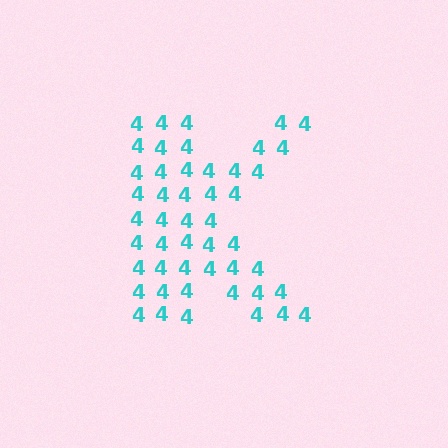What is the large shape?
The large shape is the letter K.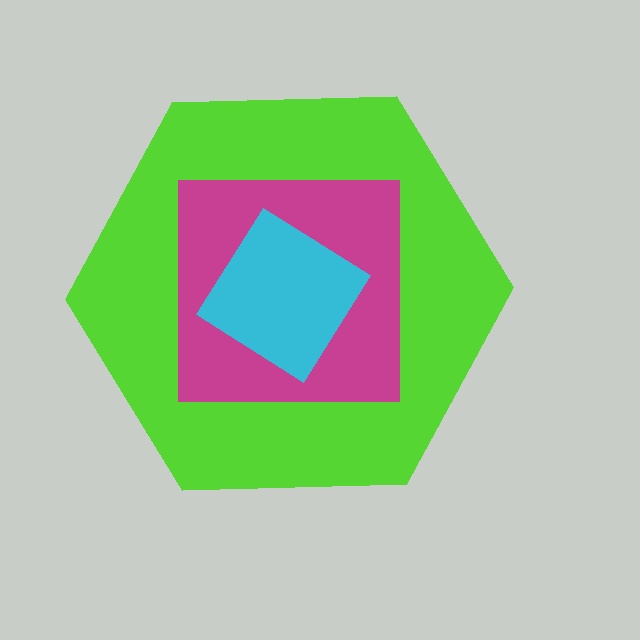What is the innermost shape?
The cyan diamond.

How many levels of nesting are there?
3.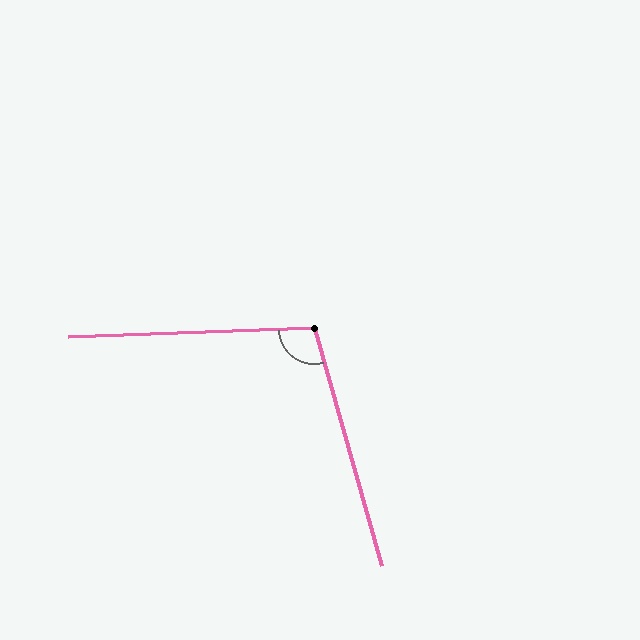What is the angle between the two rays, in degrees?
Approximately 104 degrees.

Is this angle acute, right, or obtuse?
It is obtuse.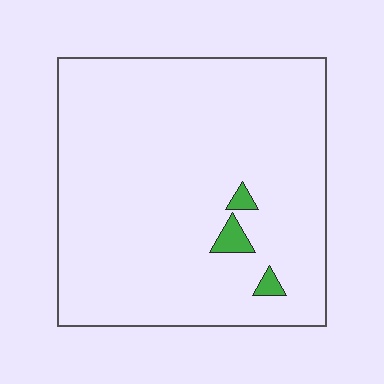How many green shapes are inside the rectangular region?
3.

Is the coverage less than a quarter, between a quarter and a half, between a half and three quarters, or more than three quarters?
Less than a quarter.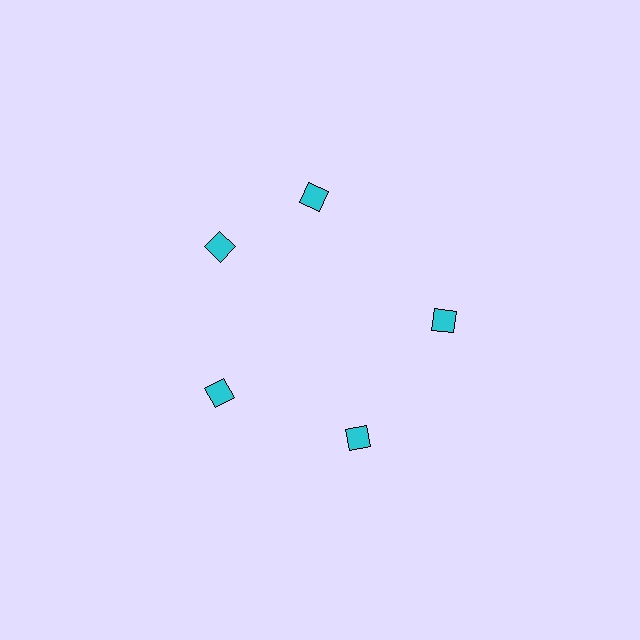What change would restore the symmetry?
The symmetry would be restored by rotating it back into even spacing with its neighbors so that all 5 diamonds sit at equal angles and equal distance from the center.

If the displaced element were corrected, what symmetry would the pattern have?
It would have 5-fold rotational symmetry — the pattern would map onto itself every 72 degrees.